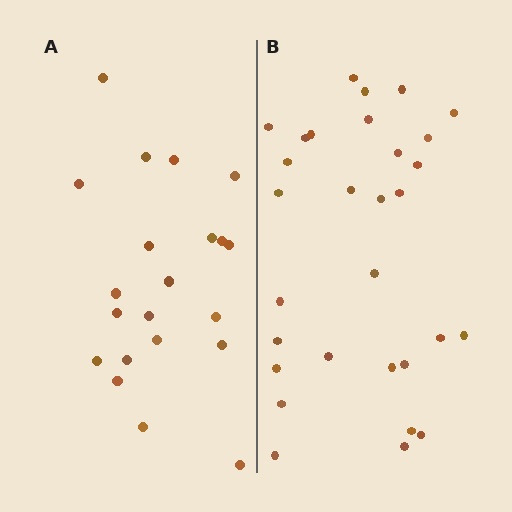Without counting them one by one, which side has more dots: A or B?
Region B (the right region) has more dots.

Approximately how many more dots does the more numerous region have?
Region B has roughly 8 or so more dots than region A.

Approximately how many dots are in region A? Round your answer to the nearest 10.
About 20 dots. (The exact count is 21, which rounds to 20.)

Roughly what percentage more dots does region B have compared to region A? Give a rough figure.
About 45% more.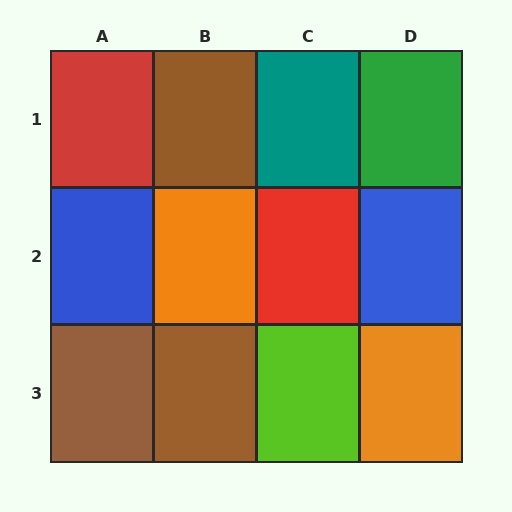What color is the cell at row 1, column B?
Brown.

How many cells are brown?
3 cells are brown.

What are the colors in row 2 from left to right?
Blue, orange, red, blue.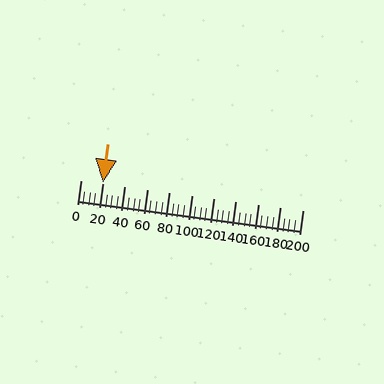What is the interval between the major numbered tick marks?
The major tick marks are spaced 20 units apart.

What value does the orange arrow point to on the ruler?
The orange arrow points to approximately 20.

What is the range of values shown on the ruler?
The ruler shows values from 0 to 200.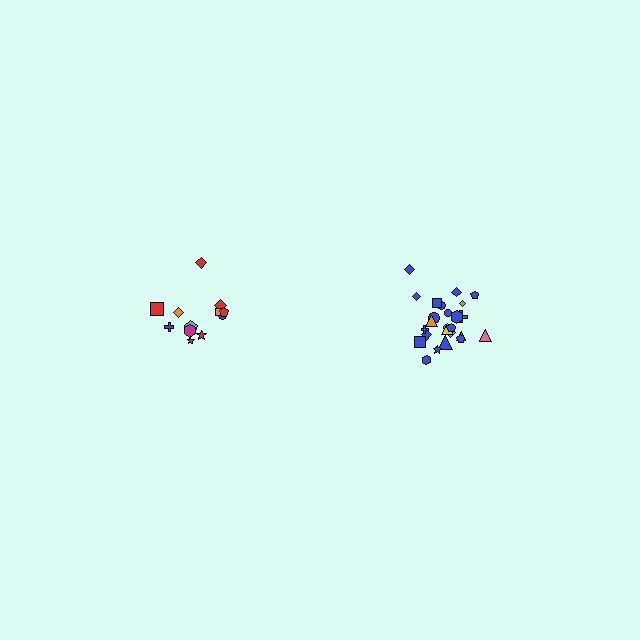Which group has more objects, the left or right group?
The right group.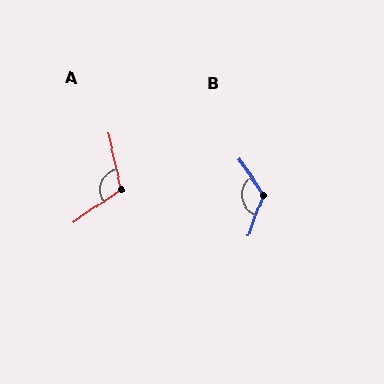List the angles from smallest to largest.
A (111°), B (126°).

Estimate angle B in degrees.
Approximately 126 degrees.